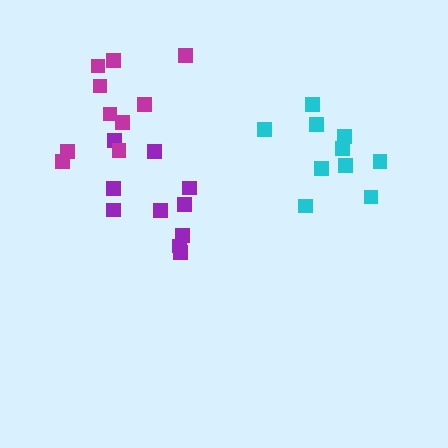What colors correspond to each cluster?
The clusters are colored: purple, cyan, magenta.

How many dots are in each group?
Group 1: 10 dots, Group 2: 10 dots, Group 3: 10 dots (30 total).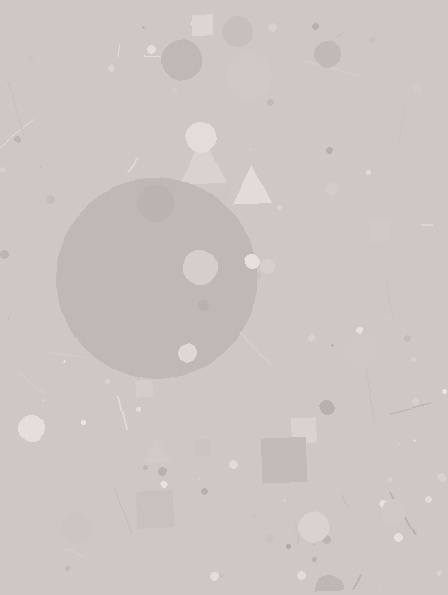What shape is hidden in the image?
A circle is hidden in the image.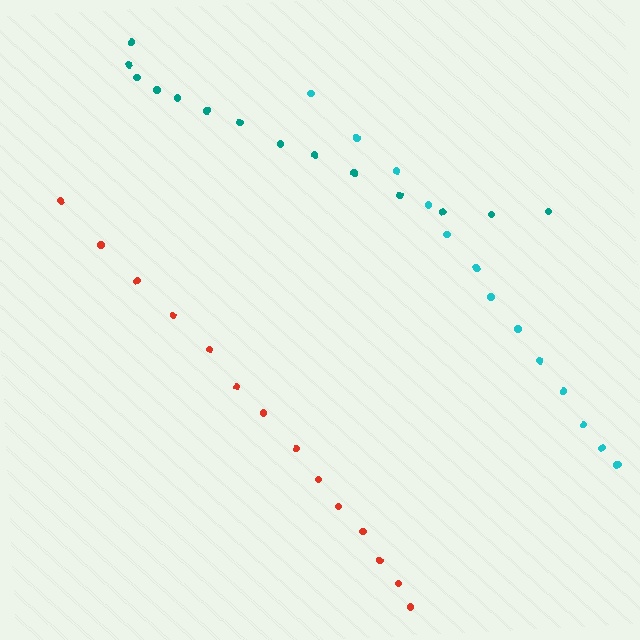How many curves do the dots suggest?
There are 3 distinct paths.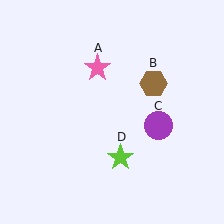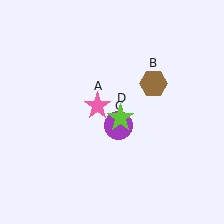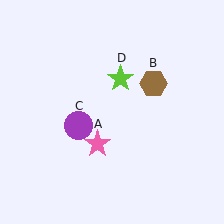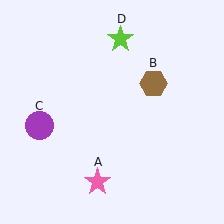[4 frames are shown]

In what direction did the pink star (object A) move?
The pink star (object A) moved down.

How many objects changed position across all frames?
3 objects changed position: pink star (object A), purple circle (object C), lime star (object D).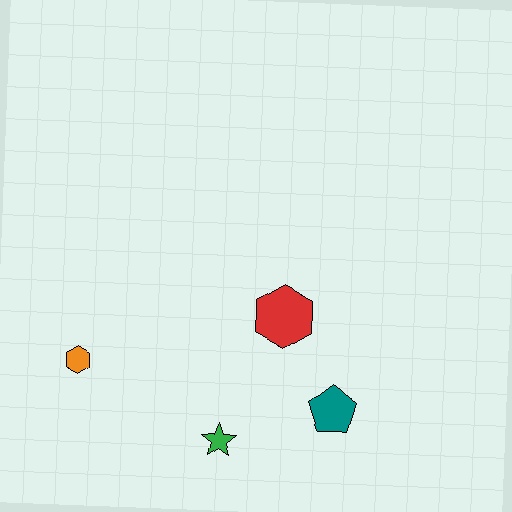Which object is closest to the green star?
The teal pentagon is closest to the green star.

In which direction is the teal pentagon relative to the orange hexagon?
The teal pentagon is to the right of the orange hexagon.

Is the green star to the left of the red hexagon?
Yes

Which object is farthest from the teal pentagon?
The orange hexagon is farthest from the teal pentagon.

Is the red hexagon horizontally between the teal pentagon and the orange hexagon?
Yes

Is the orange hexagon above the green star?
Yes